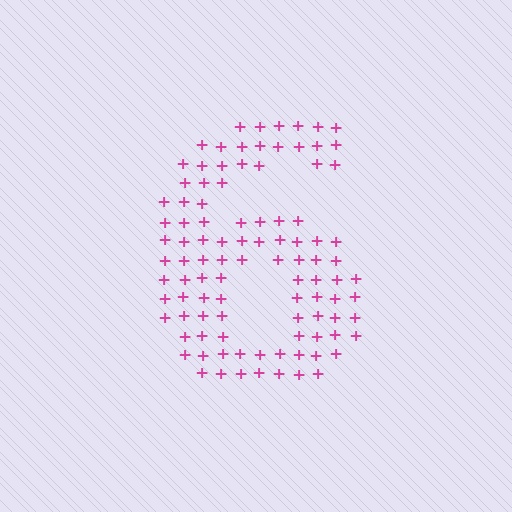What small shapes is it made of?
It is made of small plus signs.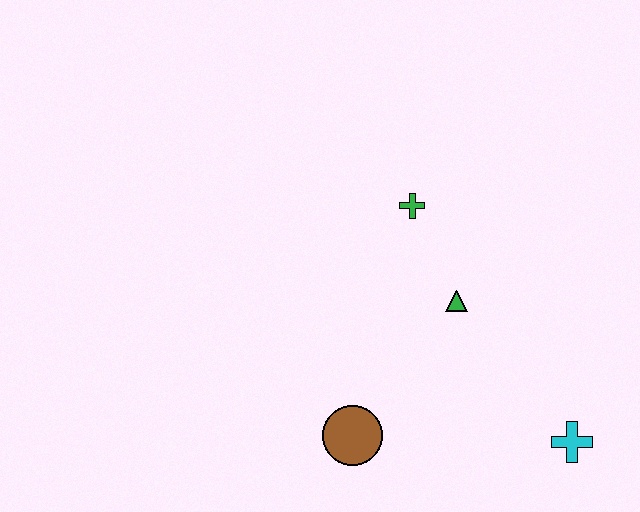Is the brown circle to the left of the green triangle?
Yes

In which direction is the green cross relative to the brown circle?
The green cross is above the brown circle.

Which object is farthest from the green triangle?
The cyan cross is farthest from the green triangle.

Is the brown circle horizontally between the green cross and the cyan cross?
No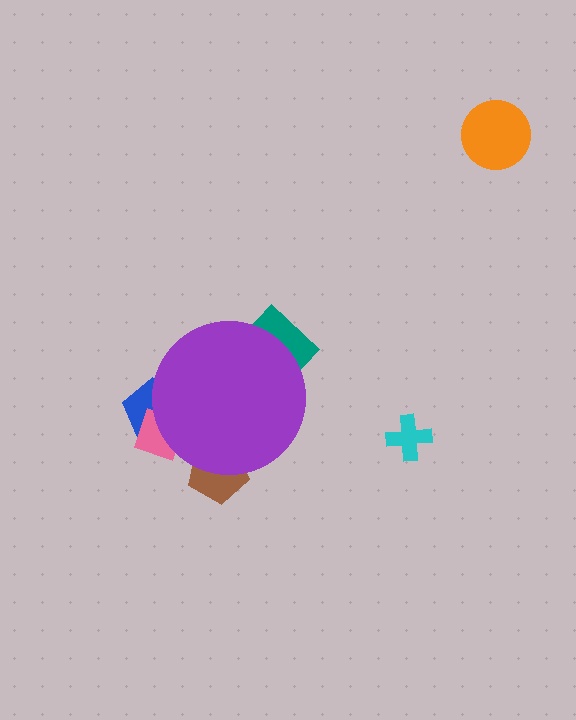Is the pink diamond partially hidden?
Yes, the pink diamond is partially hidden behind the purple circle.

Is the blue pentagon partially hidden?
Yes, the blue pentagon is partially hidden behind the purple circle.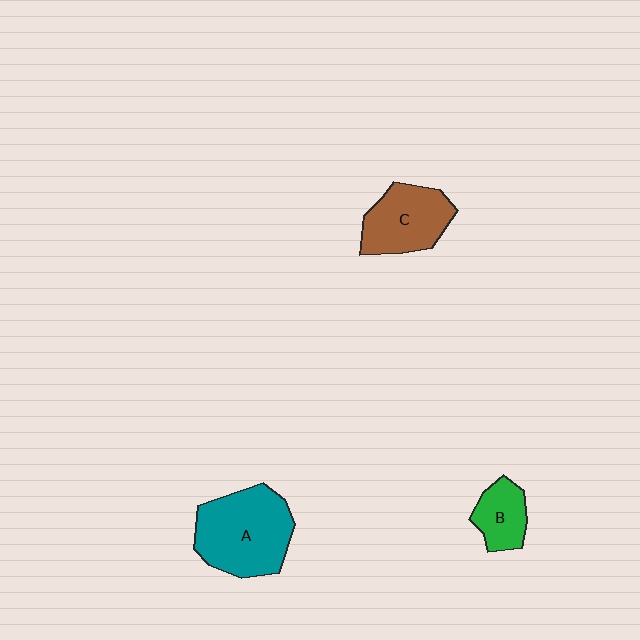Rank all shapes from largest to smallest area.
From largest to smallest: A (teal), C (brown), B (green).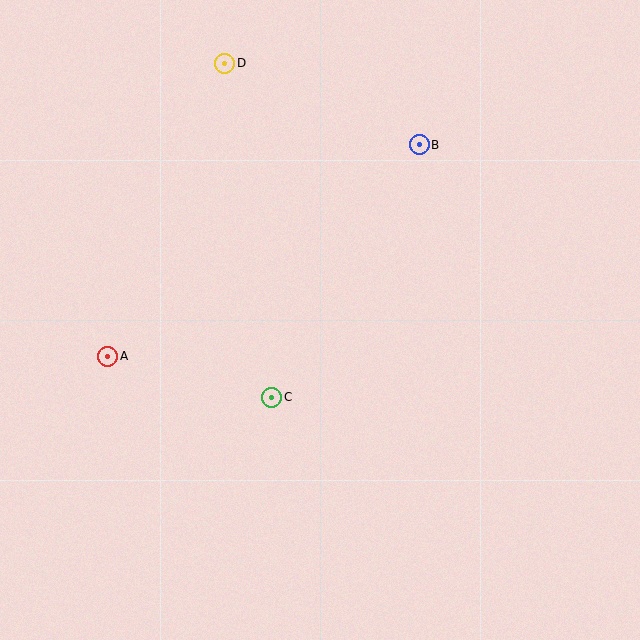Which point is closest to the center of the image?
Point C at (272, 397) is closest to the center.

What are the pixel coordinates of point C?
Point C is at (272, 397).